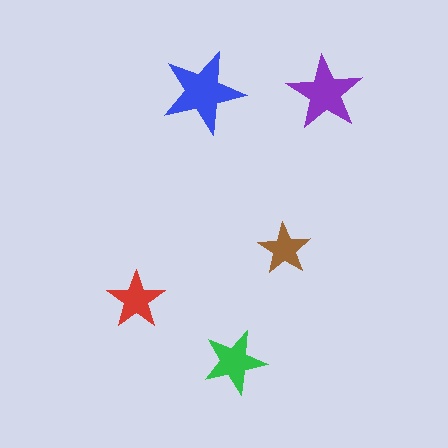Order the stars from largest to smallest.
the blue one, the purple one, the green one, the red one, the brown one.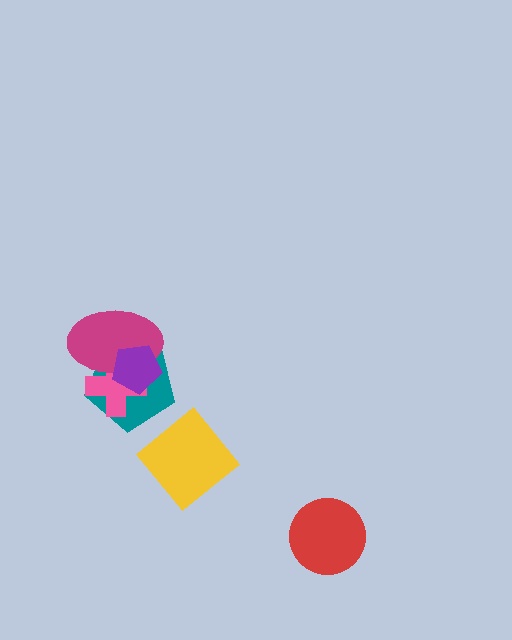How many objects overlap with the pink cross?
3 objects overlap with the pink cross.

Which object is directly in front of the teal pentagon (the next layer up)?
The pink cross is directly in front of the teal pentagon.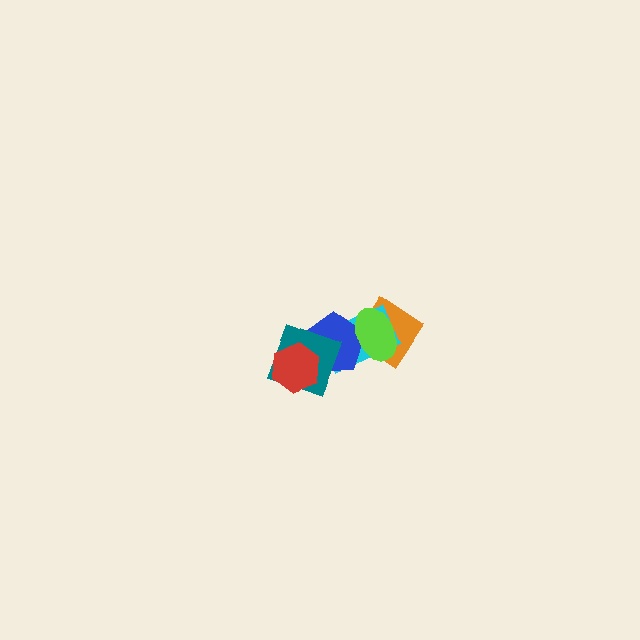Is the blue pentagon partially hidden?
Yes, it is partially covered by another shape.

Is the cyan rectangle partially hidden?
Yes, it is partially covered by another shape.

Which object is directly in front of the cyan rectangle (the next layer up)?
The blue pentagon is directly in front of the cyan rectangle.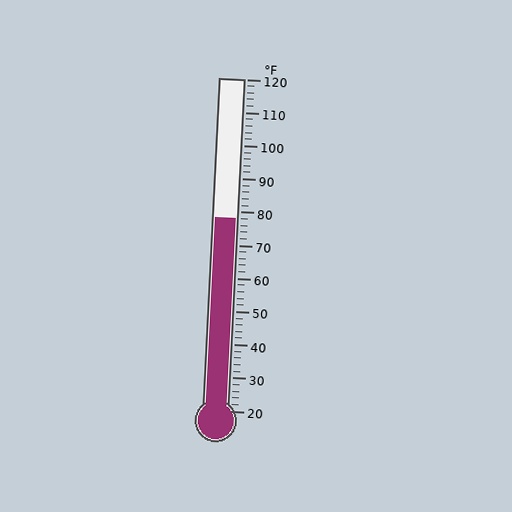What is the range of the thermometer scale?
The thermometer scale ranges from 20°F to 120°F.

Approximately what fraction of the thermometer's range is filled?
The thermometer is filled to approximately 60% of its range.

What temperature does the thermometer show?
The thermometer shows approximately 78°F.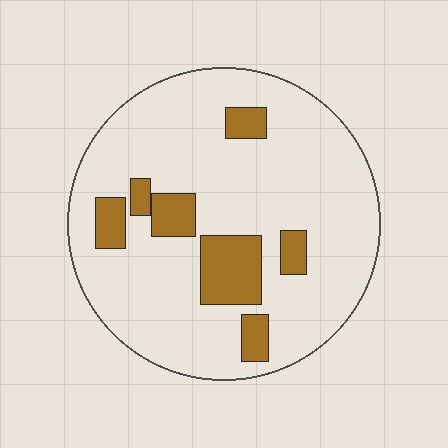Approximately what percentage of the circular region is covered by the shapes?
Approximately 15%.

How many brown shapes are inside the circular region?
7.